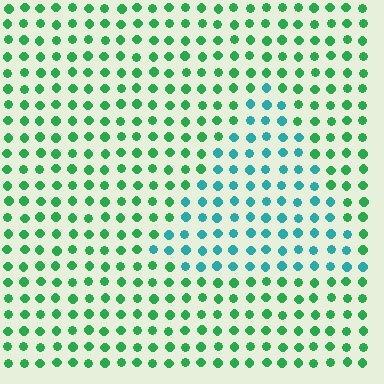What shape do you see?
I see a triangle.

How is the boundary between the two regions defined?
The boundary is defined purely by a slight shift in hue (about 43 degrees). Spacing, size, and orientation are identical on both sides.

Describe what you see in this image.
The image is filled with small green elements in a uniform arrangement. A triangle-shaped region is visible where the elements are tinted to a slightly different hue, forming a subtle color boundary.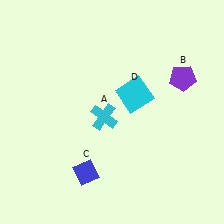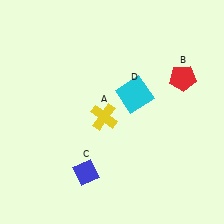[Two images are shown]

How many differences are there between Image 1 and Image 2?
There are 2 differences between the two images.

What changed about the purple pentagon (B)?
In Image 1, B is purple. In Image 2, it changed to red.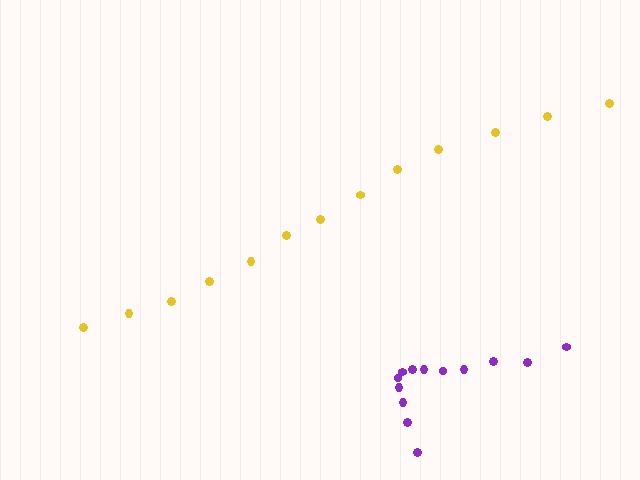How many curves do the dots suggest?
There are 2 distinct paths.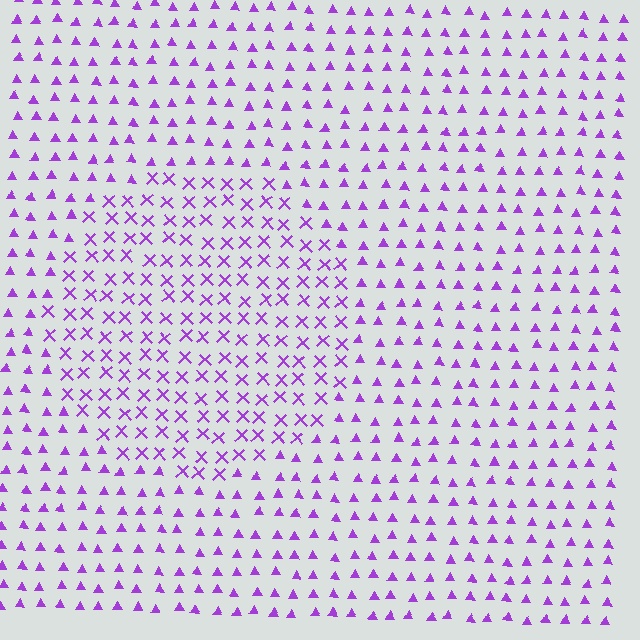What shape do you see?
I see a circle.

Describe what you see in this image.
The image is filled with small purple elements arranged in a uniform grid. A circle-shaped region contains X marks, while the surrounding area contains triangles. The boundary is defined purely by the change in element shape.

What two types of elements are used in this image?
The image uses X marks inside the circle region and triangles outside it.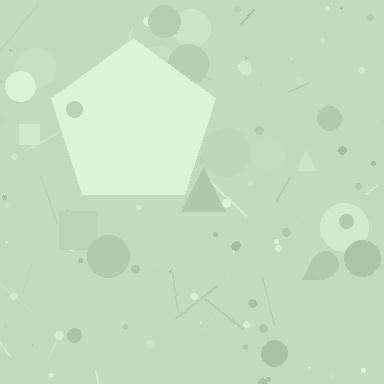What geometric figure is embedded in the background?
A pentagon is embedded in the background.